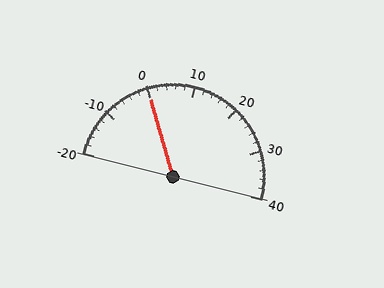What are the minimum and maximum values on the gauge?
The gauge ranges from -20 to 40.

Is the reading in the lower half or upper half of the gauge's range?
The reading is in the lower half of the range (-20 to 40).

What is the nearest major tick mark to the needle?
The nearest major tick mark is 0.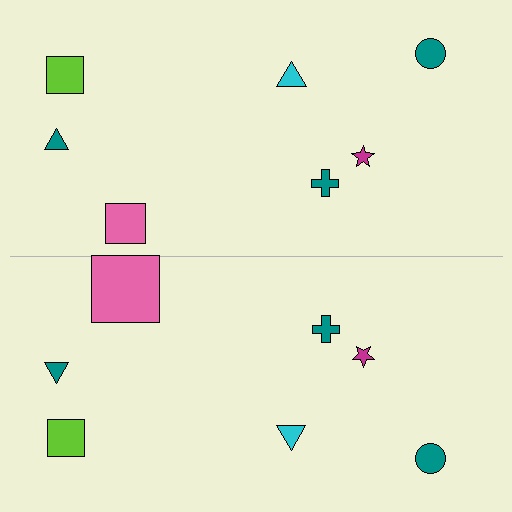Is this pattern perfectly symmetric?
No, the pattern is not perfectly symmetric. The pink square on the bottom side has a different size than its mirror counterpart.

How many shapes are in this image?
There are 14 shapes in this image.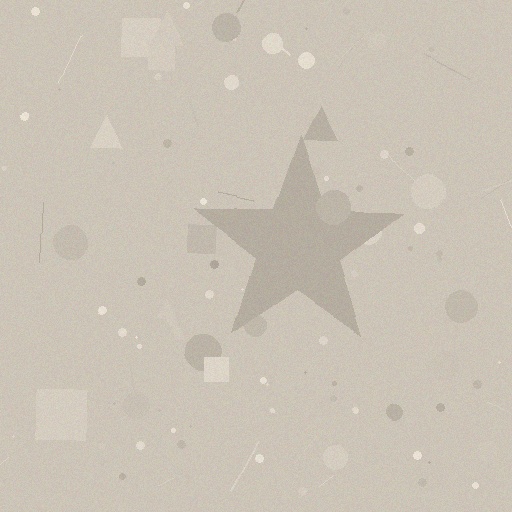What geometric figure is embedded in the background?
A star is embedded in the background.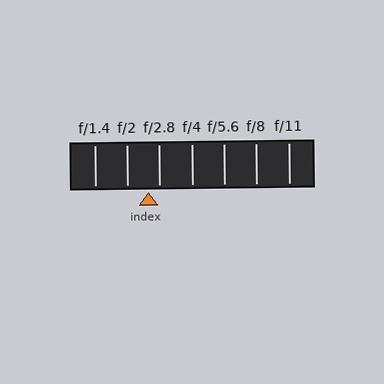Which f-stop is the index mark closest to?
The index mark is closest to f/2.8.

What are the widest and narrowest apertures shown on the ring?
The widest aperture shown is f/1.4 and the narrowest is f/11.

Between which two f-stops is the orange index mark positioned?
The index mark is between f/2 and f/2.8.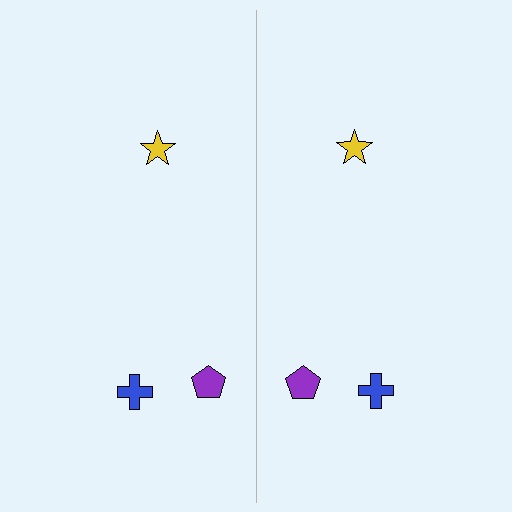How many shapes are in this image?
There are 6 shapes in this image.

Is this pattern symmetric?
Yes, this pattern has bilateral (reflection) symmetry.